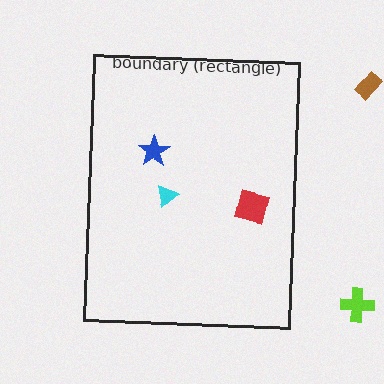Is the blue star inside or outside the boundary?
Inside.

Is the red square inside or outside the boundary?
Inside.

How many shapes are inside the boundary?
3 inside, 2 outside.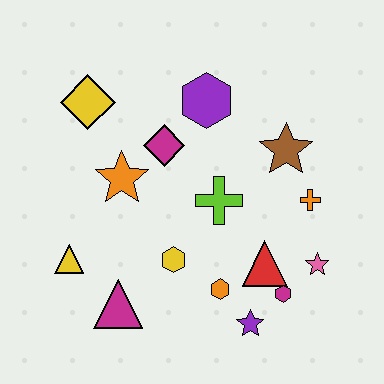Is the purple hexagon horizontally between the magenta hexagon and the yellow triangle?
Yes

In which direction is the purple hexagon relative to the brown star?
The purple hexagon is to the left of the brown star.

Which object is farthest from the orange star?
The pink star is farthest from the orange star.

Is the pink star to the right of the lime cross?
Yes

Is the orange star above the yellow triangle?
Yes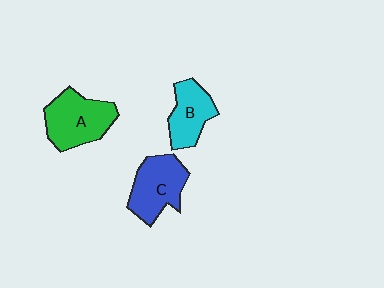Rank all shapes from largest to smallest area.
From largest to smallest: A (green), C (blue), B (cyan).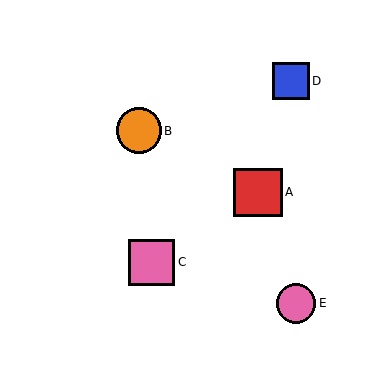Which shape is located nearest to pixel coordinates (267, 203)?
The red square (labeled A) at (258, 192) is nearest to that location.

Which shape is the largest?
The red square (labeled A) is the largest.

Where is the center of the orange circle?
The center of the orange circle is at (139, 131).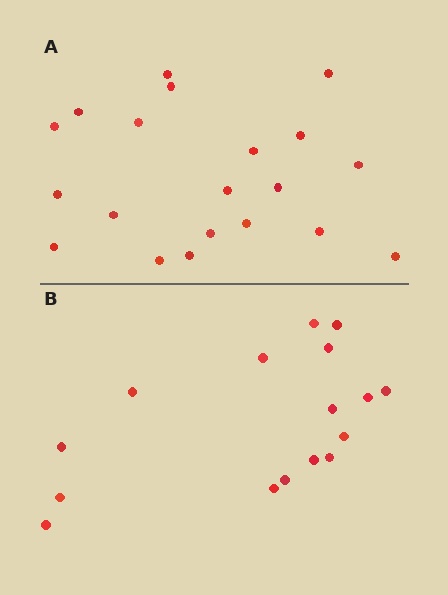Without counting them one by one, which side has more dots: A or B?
Region A (the top region) has more dots.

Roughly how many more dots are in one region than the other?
Region A has about 4 more dots than region B.